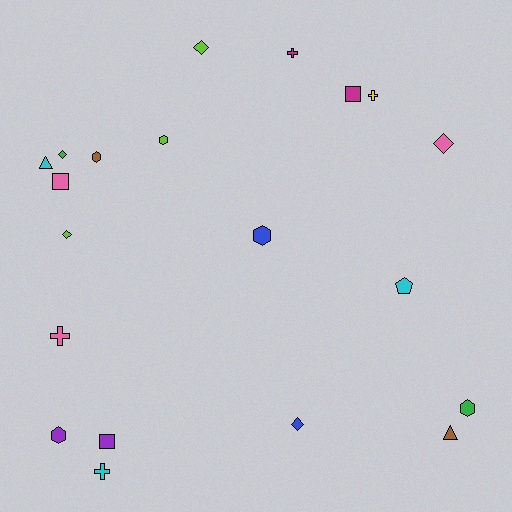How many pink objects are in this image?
There are 3 pink objects.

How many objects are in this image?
There are 20 objects.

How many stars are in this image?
There are no stars.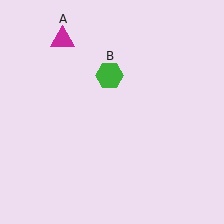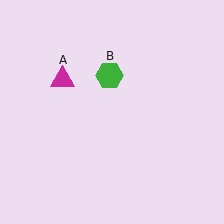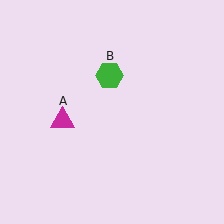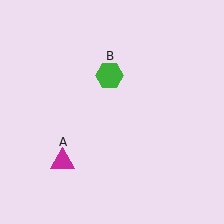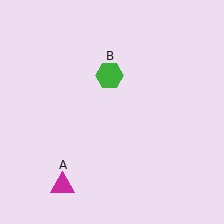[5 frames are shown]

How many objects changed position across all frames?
1 object changed position: magenta triangle (object A).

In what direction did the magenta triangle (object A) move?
The magenta triangle (object A) moved down.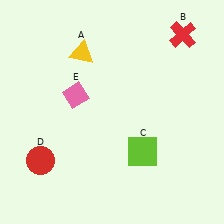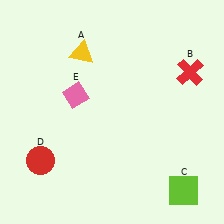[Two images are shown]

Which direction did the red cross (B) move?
The red cross (B) moved down.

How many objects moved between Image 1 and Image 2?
2 objects moved between the two images.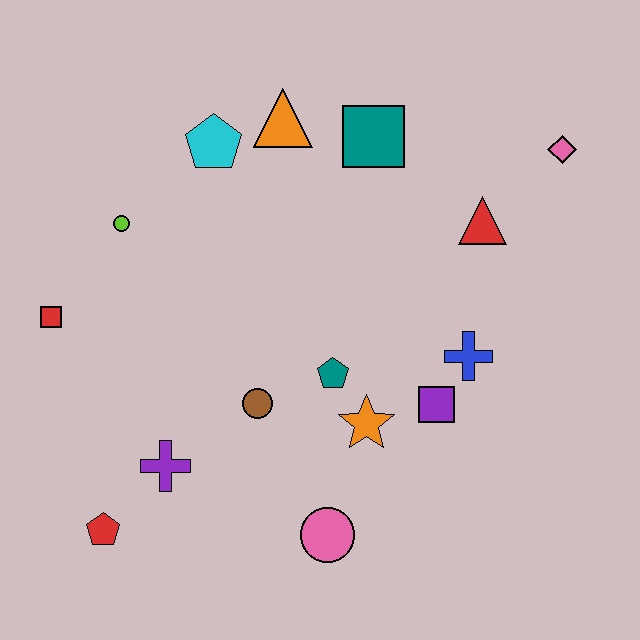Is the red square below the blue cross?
No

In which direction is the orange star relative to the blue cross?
The orange star is to the left of the blue cross.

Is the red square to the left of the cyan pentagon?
Yes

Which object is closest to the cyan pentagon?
The orange triangle is closest to the cyan pentagon.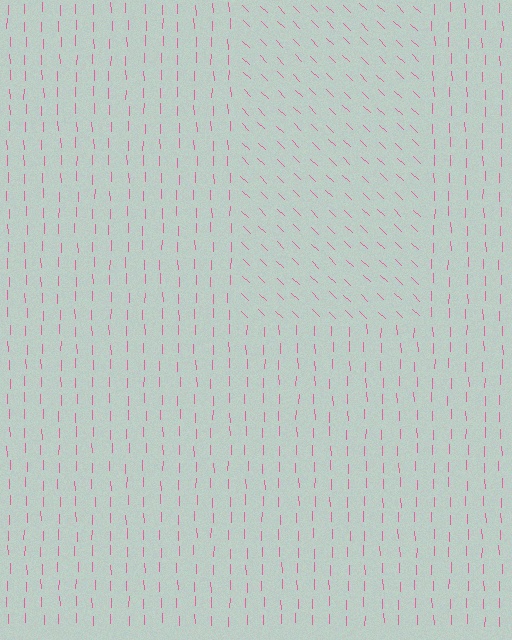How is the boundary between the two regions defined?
The boundary is defined purely by a change in line orientation (approximately 45 degrees difference). All lines are the same color and thickness.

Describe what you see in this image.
The image is filled with small pink line segments. A rectangle region in the image has lines oriented differently from the surrounding lines, creating a visible texture boundary.